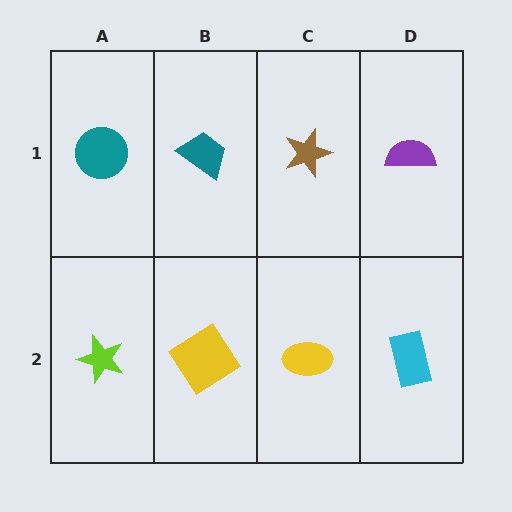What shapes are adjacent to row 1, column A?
A lime star (row 2, column A), a teal trapezoid (row 1, column B).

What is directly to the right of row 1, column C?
A purple semicircle.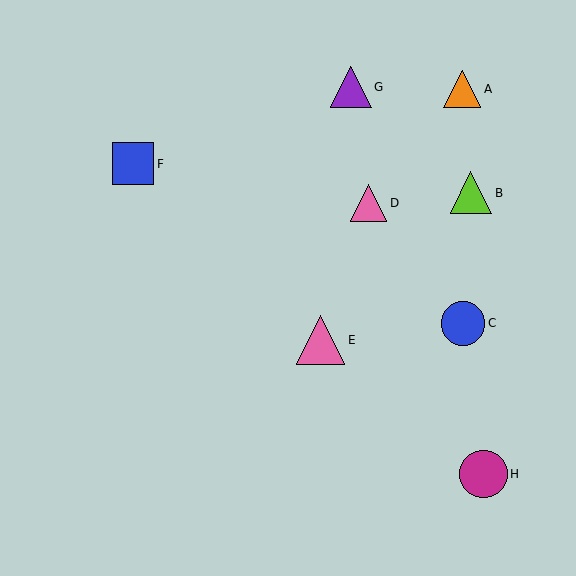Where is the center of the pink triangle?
The center of the pink triangle is at (320, 340).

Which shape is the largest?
The pink triangle (labeled E) is the largest.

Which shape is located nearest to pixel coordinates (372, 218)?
The pink triangle (labeled D) at (368, 203) is nearest to that location.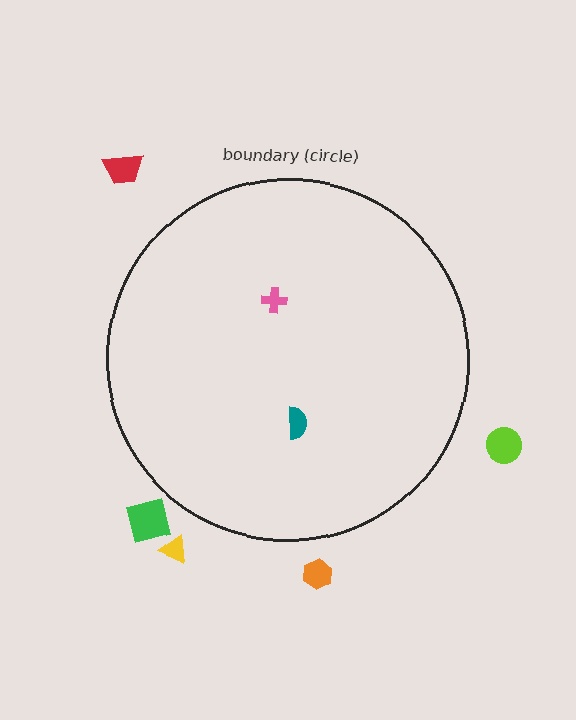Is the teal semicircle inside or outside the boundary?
Inside.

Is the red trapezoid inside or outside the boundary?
Outside.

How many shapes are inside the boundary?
2 inside, 5 outside.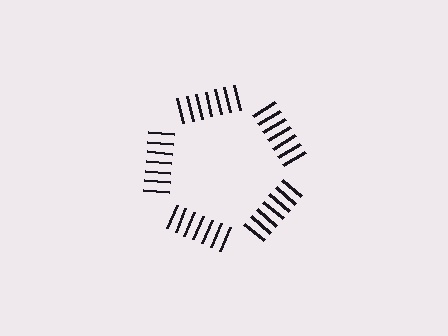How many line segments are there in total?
35 — 7 along each of the 5 edges.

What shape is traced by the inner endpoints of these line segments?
An illusory pentagon — the line segments terminate on its edges but no continuous stroke is drawn.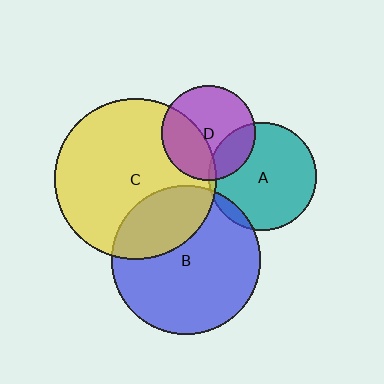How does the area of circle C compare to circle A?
Approximately 2.3 times.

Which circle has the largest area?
Circle C (yellow).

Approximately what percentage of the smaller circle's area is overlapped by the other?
Approximately 20%.